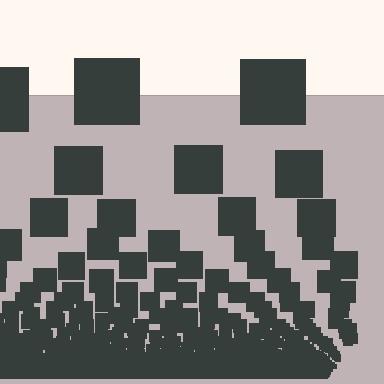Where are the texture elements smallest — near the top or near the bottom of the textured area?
Near the bottom.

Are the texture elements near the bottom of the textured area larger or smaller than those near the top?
Smaller. The gradient is inverted — elements near the bottom are smaller and denser.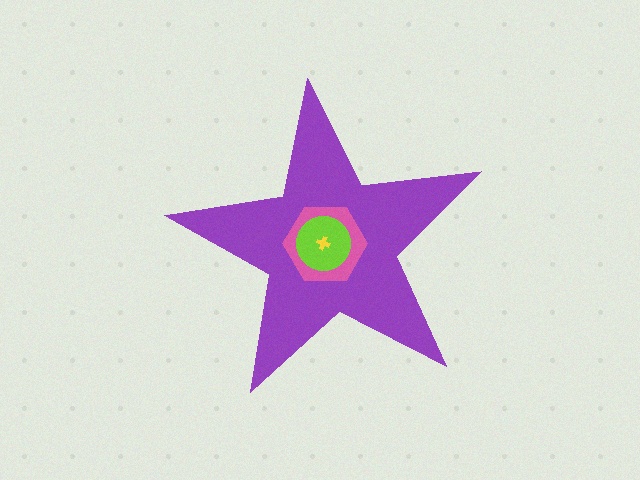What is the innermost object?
The yellow cross.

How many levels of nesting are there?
4.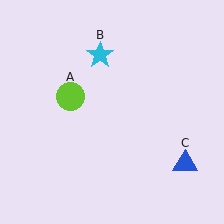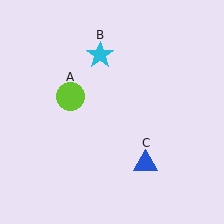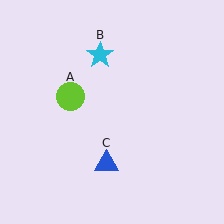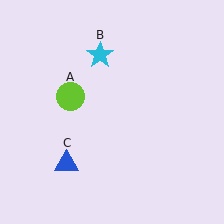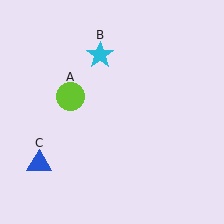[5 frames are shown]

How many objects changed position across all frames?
1 object changed position: blue triangle (object C).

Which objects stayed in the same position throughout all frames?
Lime circle (object A) and cyan star (object B) remained stationary.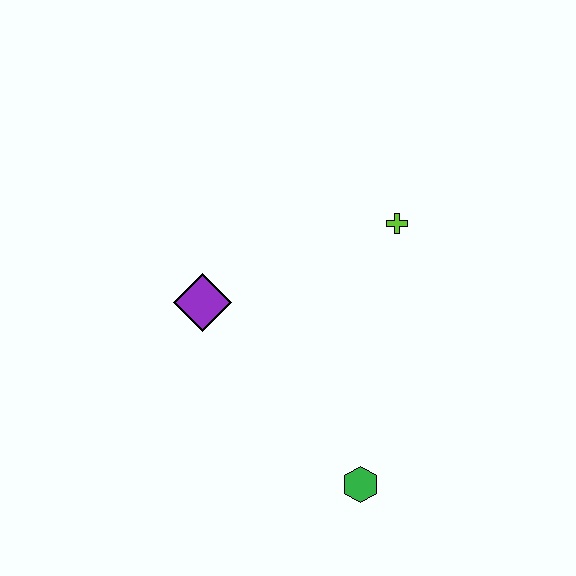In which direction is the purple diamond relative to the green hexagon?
The purple diamond is above the green hexagon.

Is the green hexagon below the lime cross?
Yes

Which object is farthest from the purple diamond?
The green hexagon is farthest from the purple diamond.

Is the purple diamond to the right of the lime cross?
No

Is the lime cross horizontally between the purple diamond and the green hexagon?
No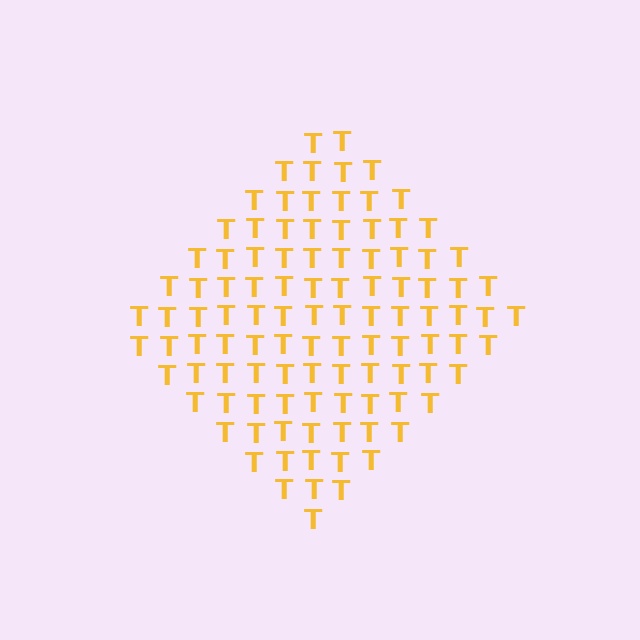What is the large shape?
The large shape is a diamond.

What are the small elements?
The small elements are letter T's.